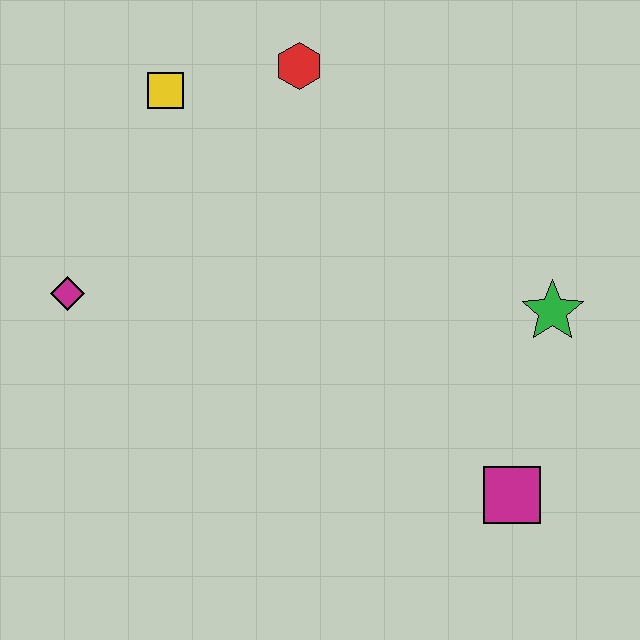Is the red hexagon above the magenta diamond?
Yes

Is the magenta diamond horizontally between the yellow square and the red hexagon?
No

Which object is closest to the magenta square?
The green star is closest to the magenta square.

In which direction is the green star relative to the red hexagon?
The green star is to the right of the red hexagon.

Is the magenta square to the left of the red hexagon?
No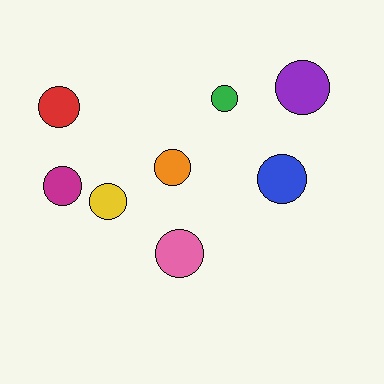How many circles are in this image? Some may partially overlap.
There are 8 circles.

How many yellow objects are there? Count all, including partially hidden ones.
There is 1 yellow object.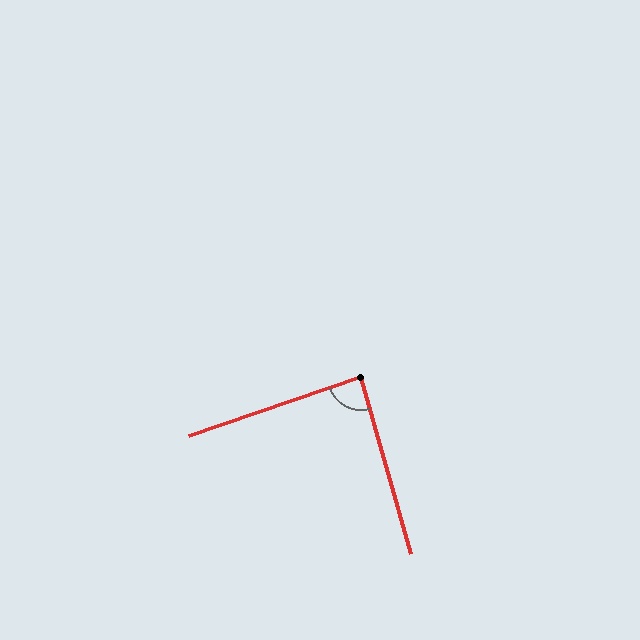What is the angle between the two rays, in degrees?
Approximately 87 degrees.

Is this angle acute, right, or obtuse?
It is approximately a right angle.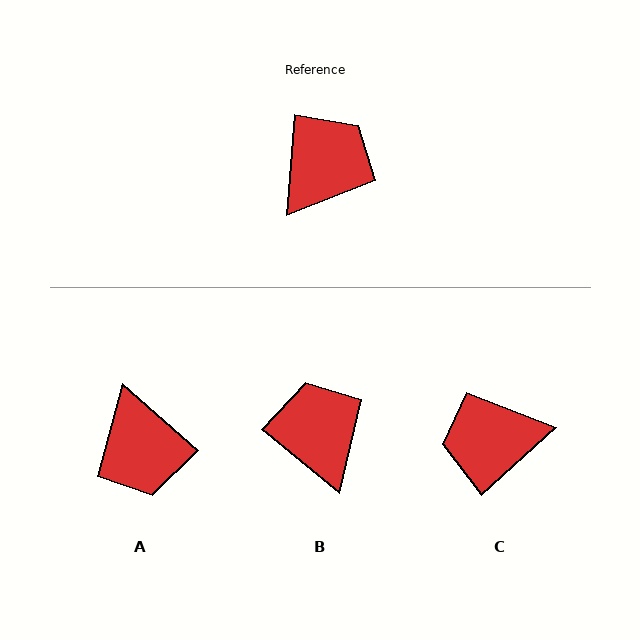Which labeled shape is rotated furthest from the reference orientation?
C, about 137 degrees away.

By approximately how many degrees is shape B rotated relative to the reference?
Approximately 56 degrees counter-clockwise.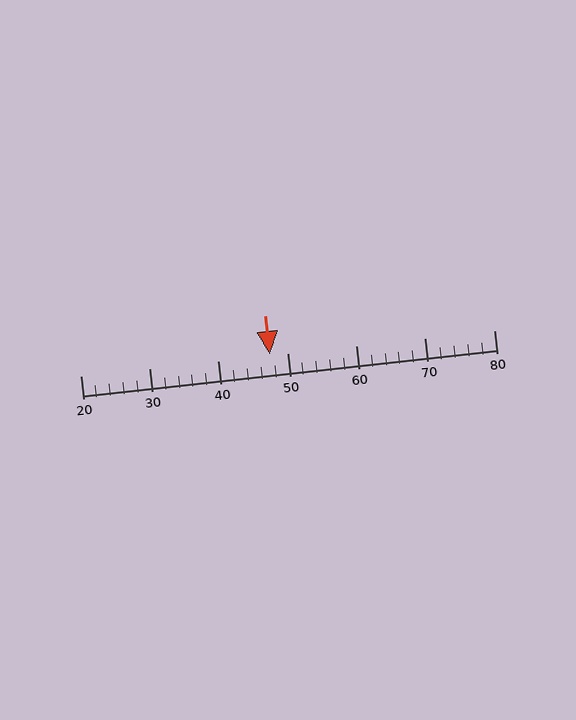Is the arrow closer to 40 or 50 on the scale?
The arrow is closer to 50.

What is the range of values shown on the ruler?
The ruler shows values from 20 to 80.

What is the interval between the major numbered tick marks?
The major tick marks are spaced 10 units apart.